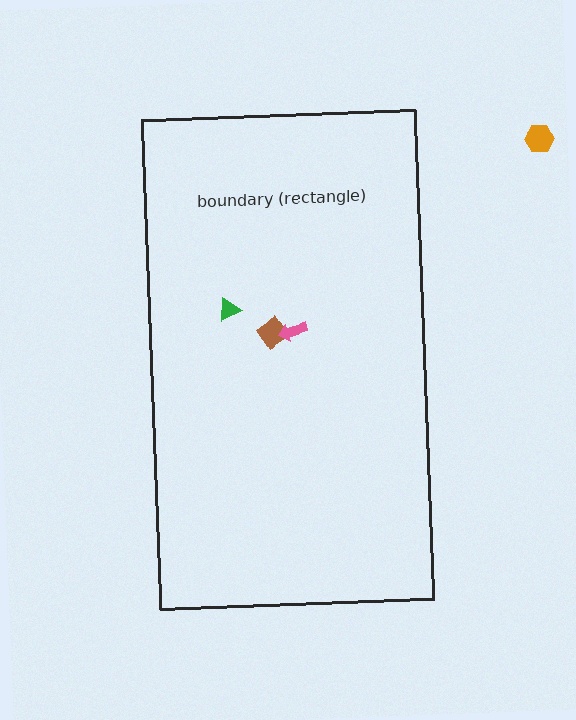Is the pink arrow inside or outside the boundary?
Inside.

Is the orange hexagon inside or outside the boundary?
Outside.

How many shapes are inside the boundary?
3 inside, 1 outside.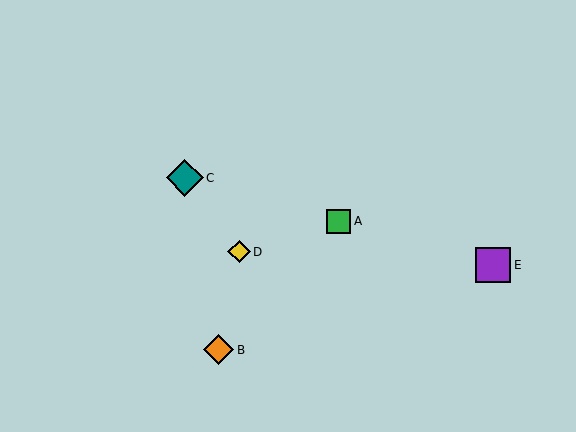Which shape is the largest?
The teal diamond (labeled C) is the largest.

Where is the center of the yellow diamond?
The center of the yellow diamond is at (239, 252).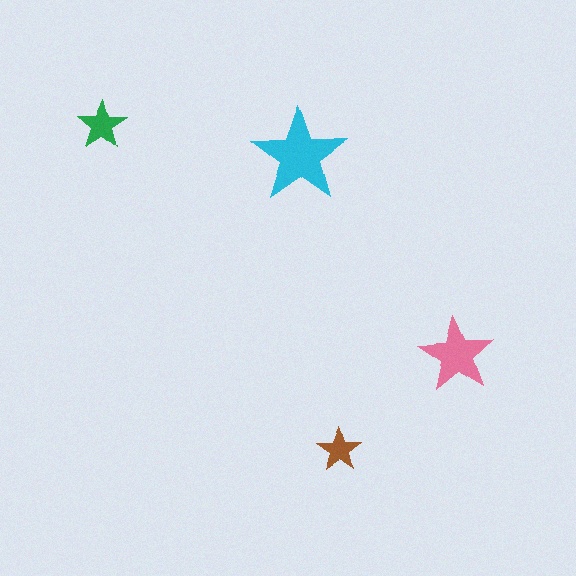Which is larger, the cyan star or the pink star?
The cyan one.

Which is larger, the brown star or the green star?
The green one.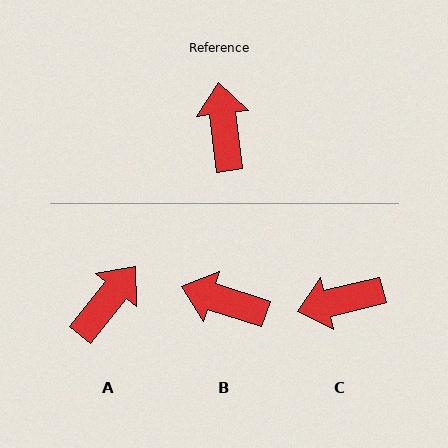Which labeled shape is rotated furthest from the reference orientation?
C, about 97 degrees away.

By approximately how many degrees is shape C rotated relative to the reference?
Approximately 97 degrees counter-clockwise.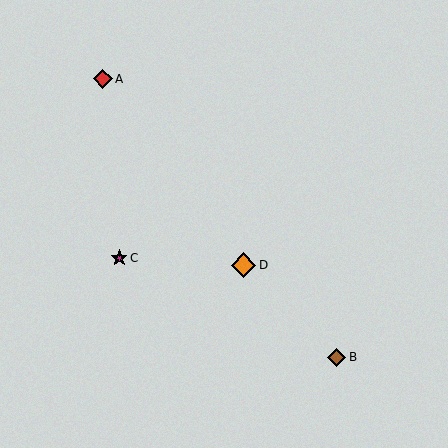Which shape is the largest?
The orange diamond (labeled D) is the largest.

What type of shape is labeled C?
Shape C is a magenta star.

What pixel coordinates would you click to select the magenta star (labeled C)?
Click at (119, 258) to select the magenta star C.